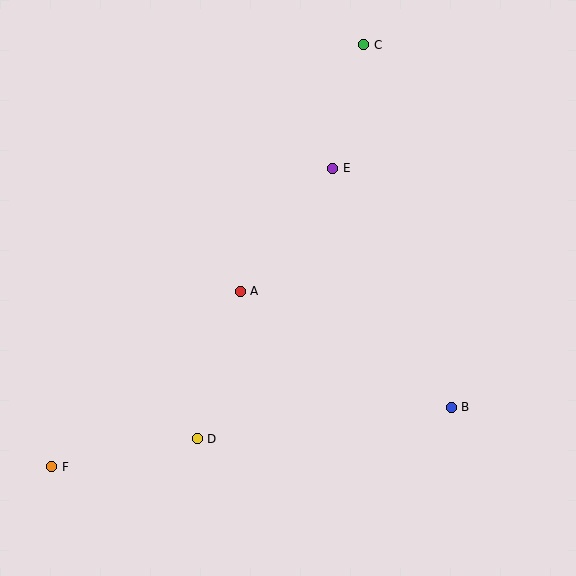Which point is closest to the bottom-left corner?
Point F is closest to the bottom-left corner.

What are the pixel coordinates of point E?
Point E is at (333, 168).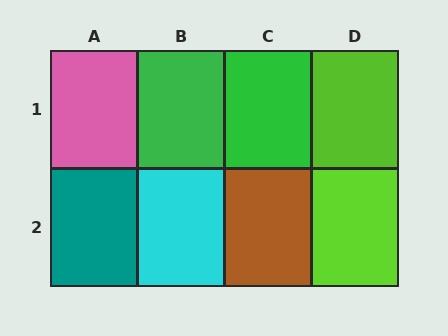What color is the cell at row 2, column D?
Lime.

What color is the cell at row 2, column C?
Brown.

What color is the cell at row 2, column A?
Teal.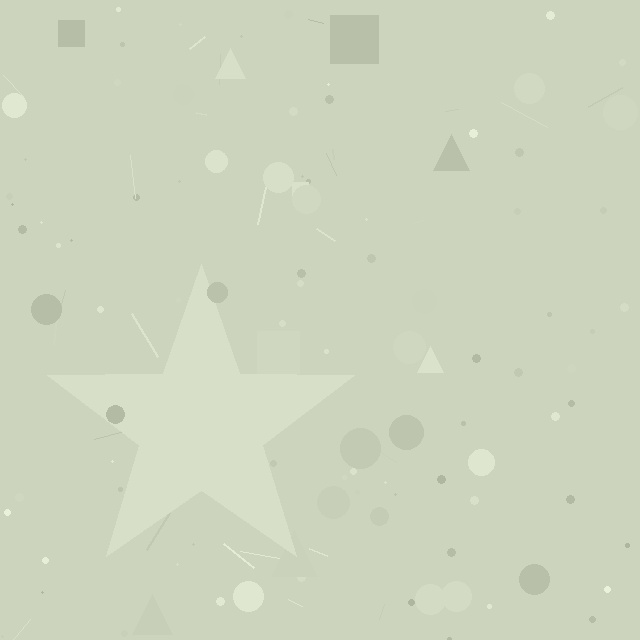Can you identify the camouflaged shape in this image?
The camouflaged shape is a star.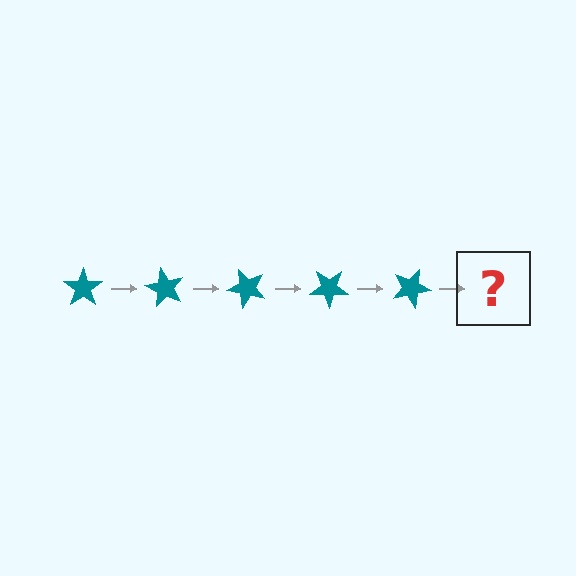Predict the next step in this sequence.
The next step is a teal star rotated 300 degrees.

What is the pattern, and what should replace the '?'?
The pattern is that the star rotates 60 degrees each step. The '?' should be a teal star rotated 300 degrees.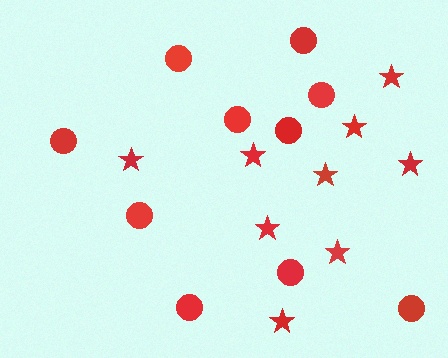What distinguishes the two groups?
There are 2 groups: one group of circles (10) and one group of stars (9).